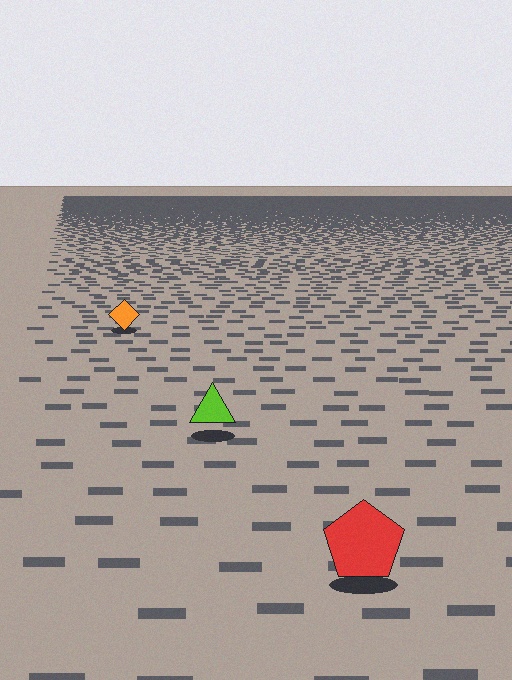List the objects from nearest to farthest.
From nearest to farthest: the red pentagon, the lime triangle, the orange diamond.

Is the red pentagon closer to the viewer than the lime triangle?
Yes. The red pentagon is closer — you can tell from the texture gradient: the ground texture is coarser near it.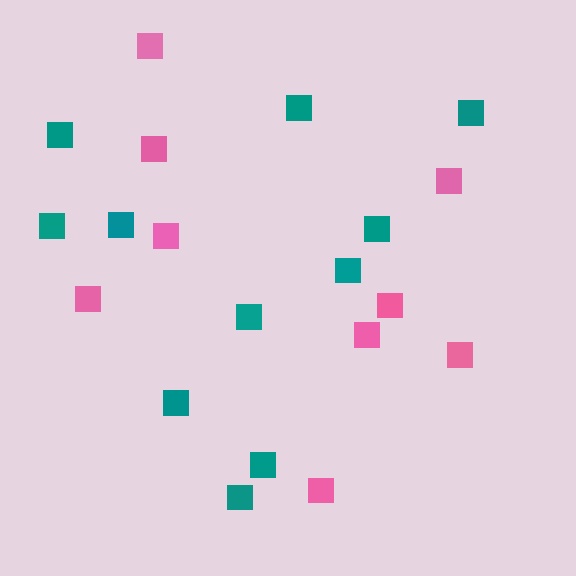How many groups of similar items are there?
There are 2 groups: one group of teal squares (11) and one group of pink squares (9).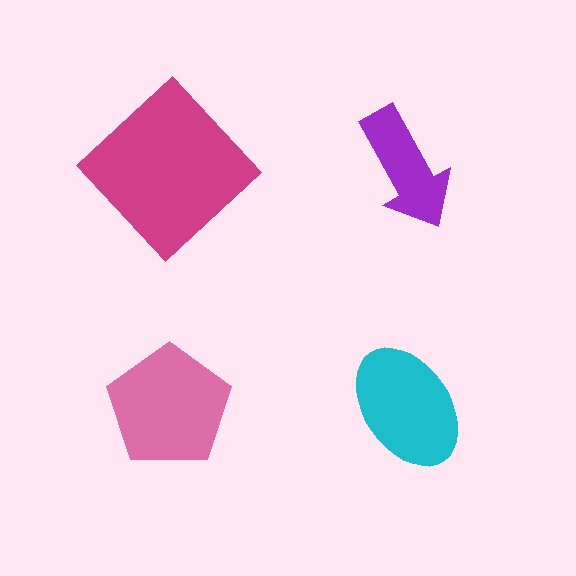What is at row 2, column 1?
A pink pentagon.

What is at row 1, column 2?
A purple arrow.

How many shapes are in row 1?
2 shapes.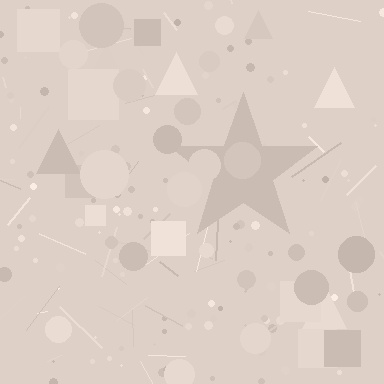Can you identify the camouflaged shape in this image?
The camouflaged shape is a star.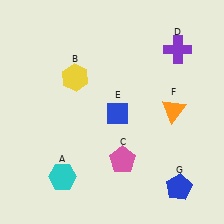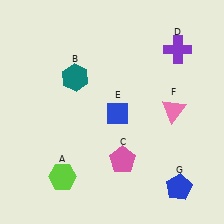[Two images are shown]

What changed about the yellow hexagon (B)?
In Image 1, B is yellow. In Image 2, it changed to teal.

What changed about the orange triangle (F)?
In Image 1, F is orange. In Image 2, it changed to pink.